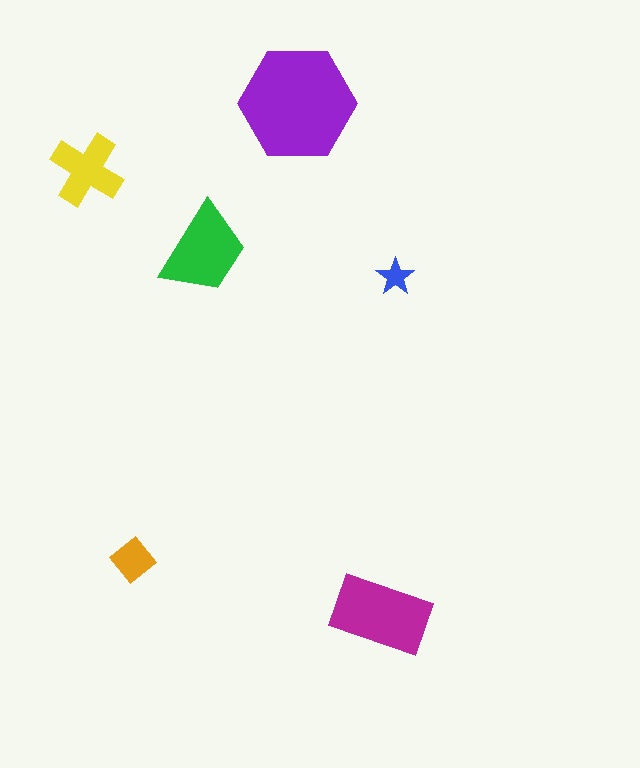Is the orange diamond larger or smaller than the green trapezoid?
Smaller.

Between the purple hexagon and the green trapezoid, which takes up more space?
The purple hexagon.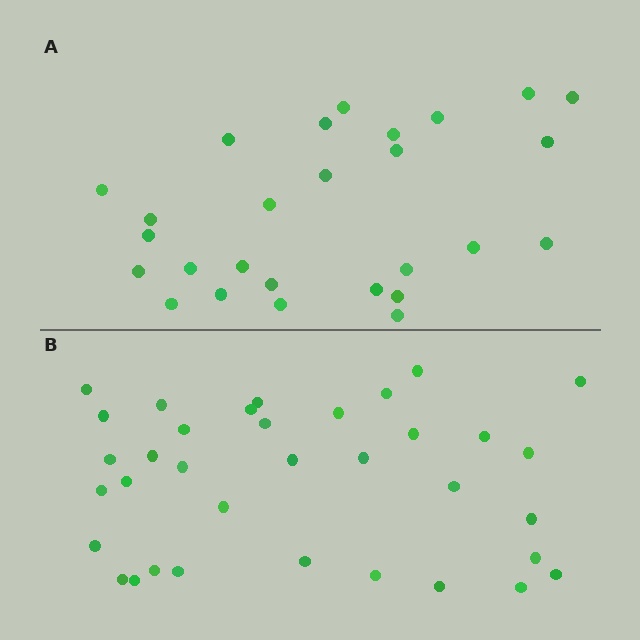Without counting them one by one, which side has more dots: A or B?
Region B (the bottom region) has more dots.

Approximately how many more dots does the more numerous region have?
Region B has roughly 8 or so more dots than region A.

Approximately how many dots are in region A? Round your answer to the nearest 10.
About 30 dots. (The exact count is 27, which rounds to 30.)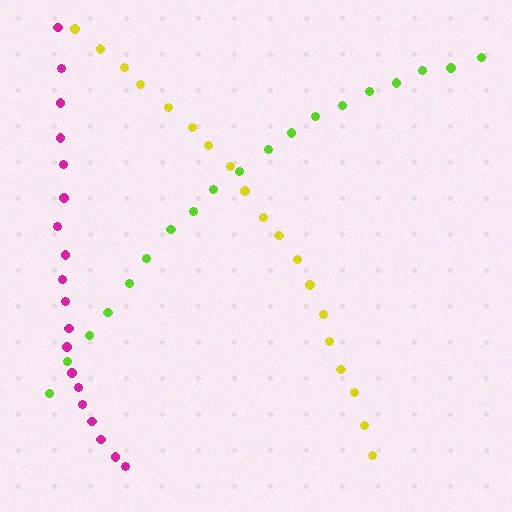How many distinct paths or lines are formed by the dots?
There are 3 distinct paths.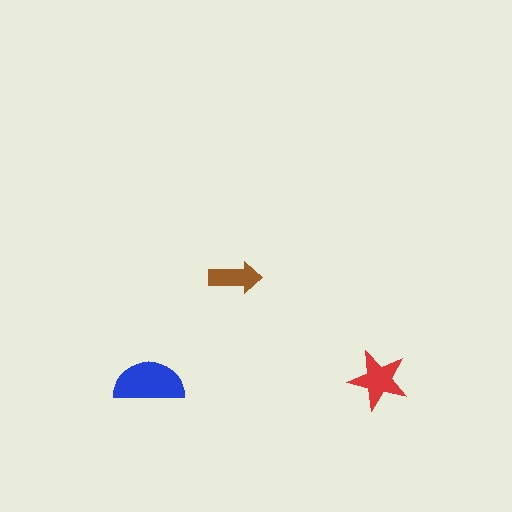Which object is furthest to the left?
The blue semicircle is leftmost.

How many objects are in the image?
There are 3 objects in the image.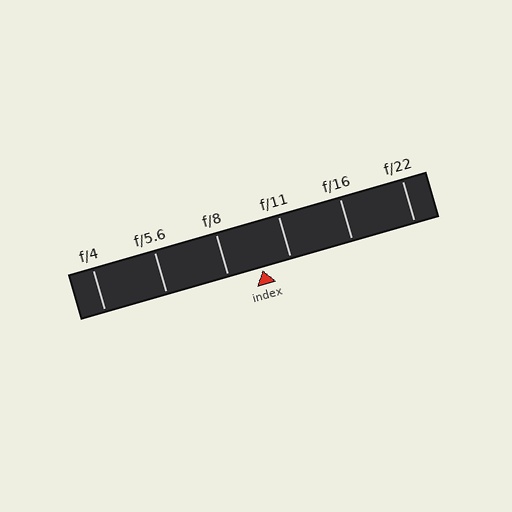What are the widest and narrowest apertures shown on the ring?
The widest aperture shown is f/4 and the narrowest is f/22.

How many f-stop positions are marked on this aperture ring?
There are 6 f-stop positions marked.